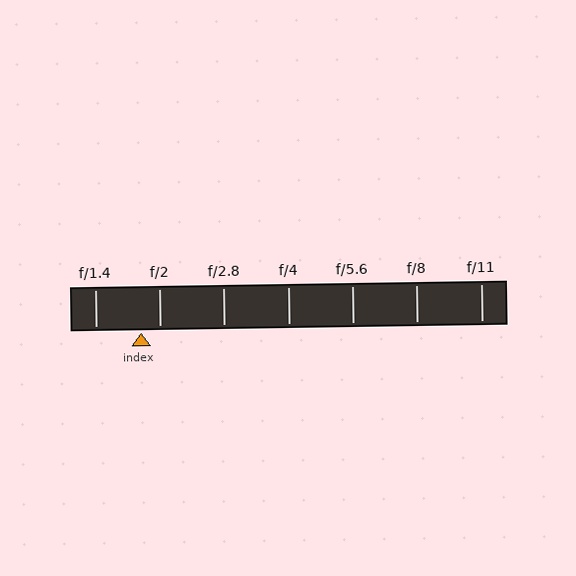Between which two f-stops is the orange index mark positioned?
The index mark is between f/1.4 and f/2.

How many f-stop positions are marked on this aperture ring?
There are 7 f-stop positions marked.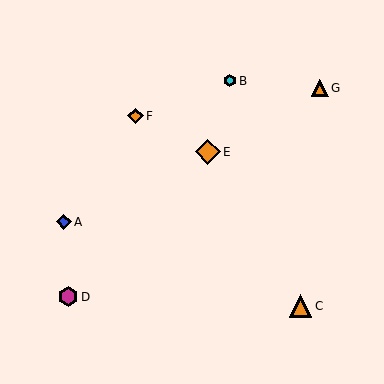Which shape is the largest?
The orange diamond (labeled E) is the largest.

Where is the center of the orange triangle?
The center of the orange triangle is at (301, 306).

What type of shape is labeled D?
Shape D is a magenta hexagon.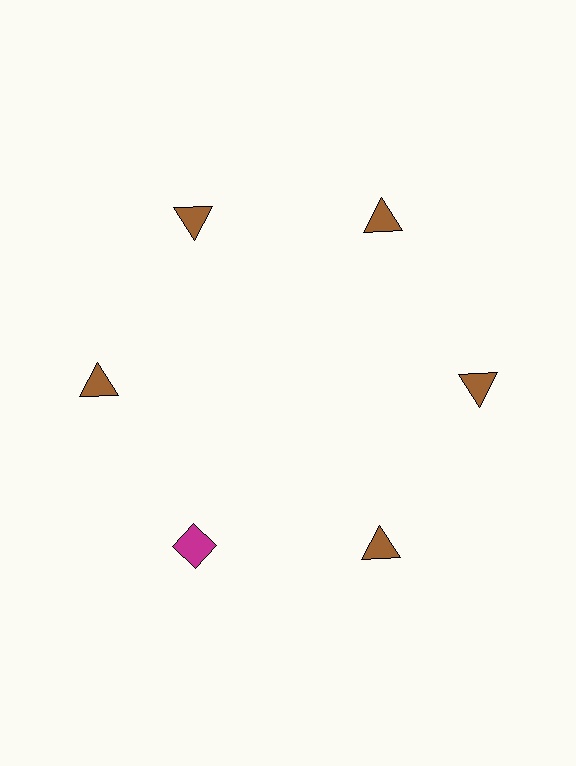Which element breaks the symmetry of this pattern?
The magenta diamond at roughly the 7 o'clock position breaks the symmetry. All other shapes are brown triangles.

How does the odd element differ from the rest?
It differs in both color (magenta instead of brown) and shape (diamond instead of triangle).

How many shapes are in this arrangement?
There are 6 shapes arranged in a ring pattern.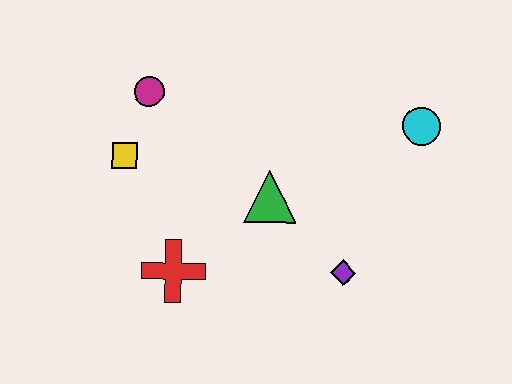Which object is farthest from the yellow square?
The cyan circle is farthest from the yellow square.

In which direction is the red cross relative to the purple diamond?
The red cross is to the left of the purple diamond.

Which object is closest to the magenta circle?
The yellow square is closest to the magenta circle.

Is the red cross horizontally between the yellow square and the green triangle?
Yes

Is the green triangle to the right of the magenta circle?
Yes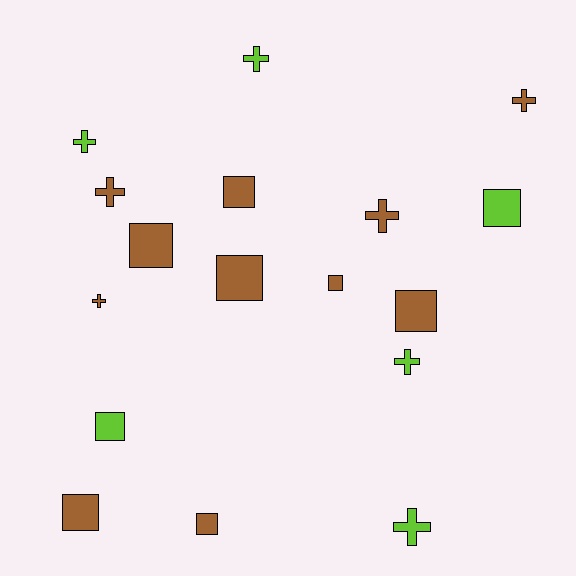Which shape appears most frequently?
Square, with 9 objects.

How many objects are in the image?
There are 17 objects.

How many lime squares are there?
There are 2 lime squares.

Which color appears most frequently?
Brown, with 11 objects.